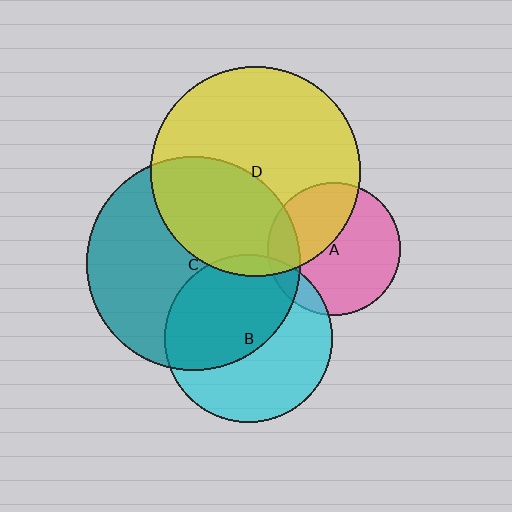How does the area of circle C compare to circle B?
Approximately 1.6 times.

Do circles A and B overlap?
Yes.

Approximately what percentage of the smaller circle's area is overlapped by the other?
Approximately 10%.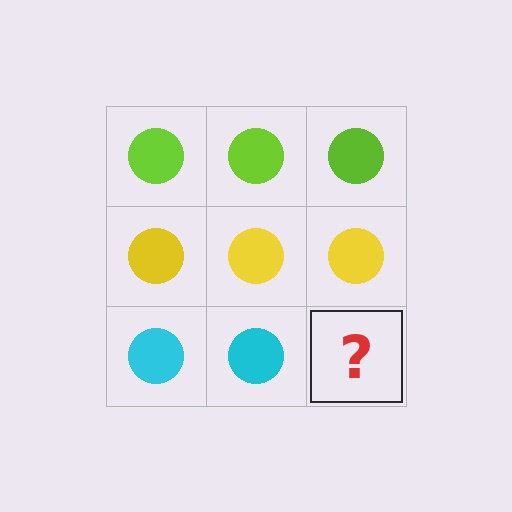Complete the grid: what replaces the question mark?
The question mark should be replaced with a cyan circle.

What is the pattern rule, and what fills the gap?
The rule is that each row has a consistent color. The gap should be filled with a cyan circle.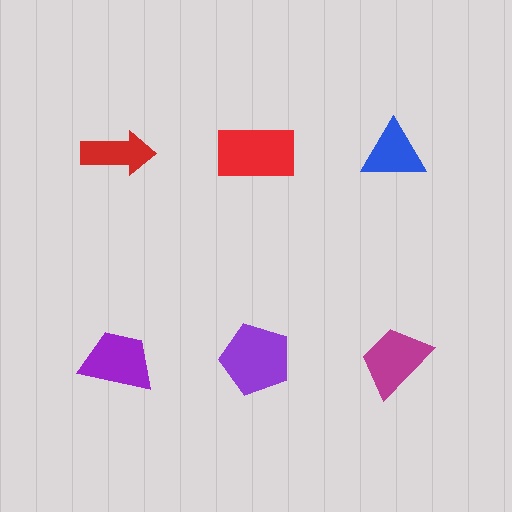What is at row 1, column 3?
A blue triangle.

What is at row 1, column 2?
A red rectangle.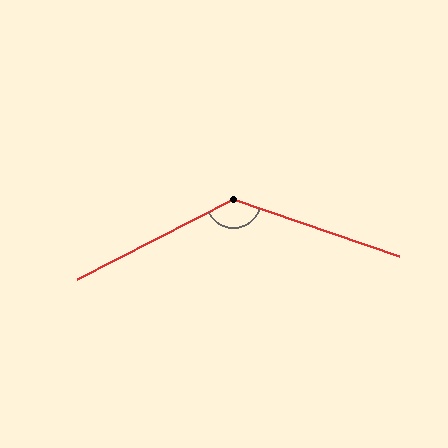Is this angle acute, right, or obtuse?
It is obtuse.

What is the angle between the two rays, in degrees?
Approximately 134 degrees.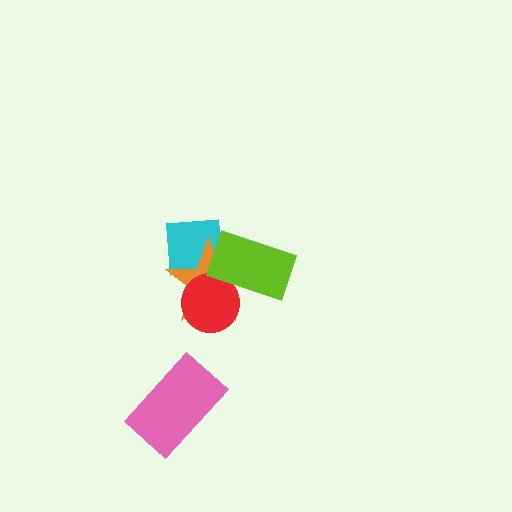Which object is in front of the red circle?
The lime rectangle is in front of the red circle.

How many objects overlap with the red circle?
2 objects overlap with the red circle.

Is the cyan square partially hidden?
Yes, it is partially covered by another shape.